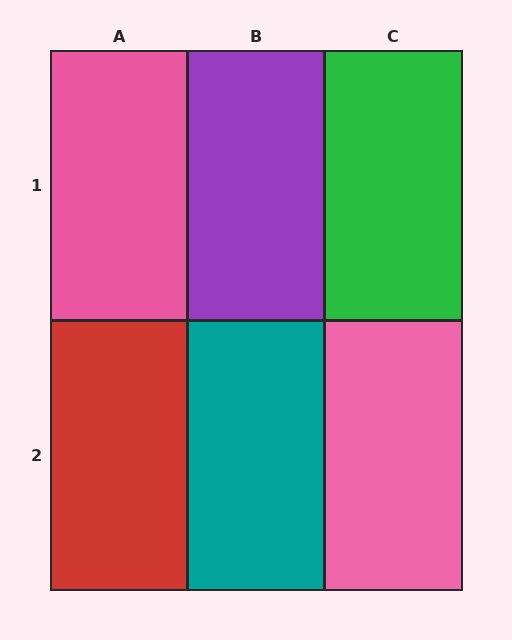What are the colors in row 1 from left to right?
Pink, purple, green.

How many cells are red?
1 cell is red.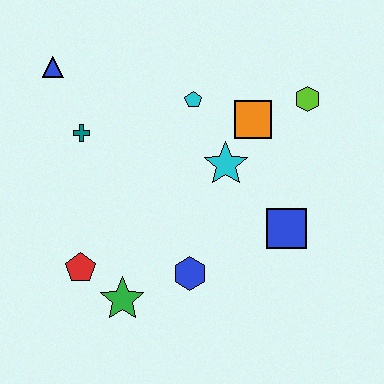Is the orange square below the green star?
No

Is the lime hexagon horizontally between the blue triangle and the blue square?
No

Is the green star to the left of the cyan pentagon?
Yes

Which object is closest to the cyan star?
The orange square is closest to the cyan star.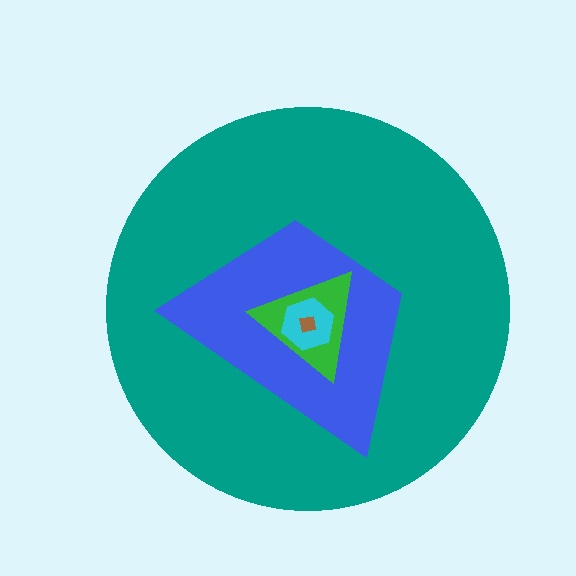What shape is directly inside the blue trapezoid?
The green triangle.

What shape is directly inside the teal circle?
The blue trapezoid.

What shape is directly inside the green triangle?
The cyan hexagon.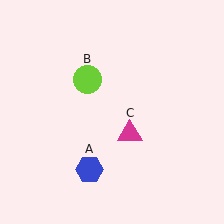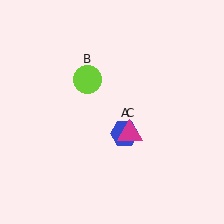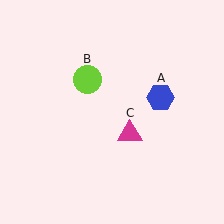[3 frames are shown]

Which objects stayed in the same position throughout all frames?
Lime circle (object B) and magenta triangle (object C) remained stationary.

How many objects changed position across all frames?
1 object changed position: blue hexagon (object A).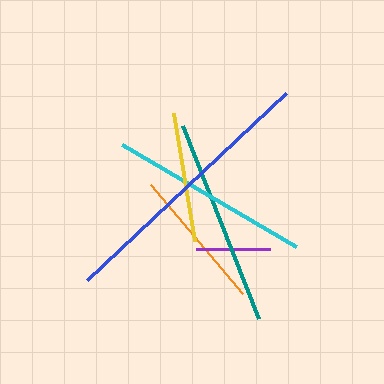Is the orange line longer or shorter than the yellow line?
The orange line is longer than the yellow line.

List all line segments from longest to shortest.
From longest to shortest: blue, teal, cyan, orange, yellow, purple.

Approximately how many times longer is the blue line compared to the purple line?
The blue line is approximately 3.7 times the length of the purple line.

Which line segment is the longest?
The blue line is the longest at approximately 273 pixels.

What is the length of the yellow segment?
The yellow segment is approximately 130 pixels long.